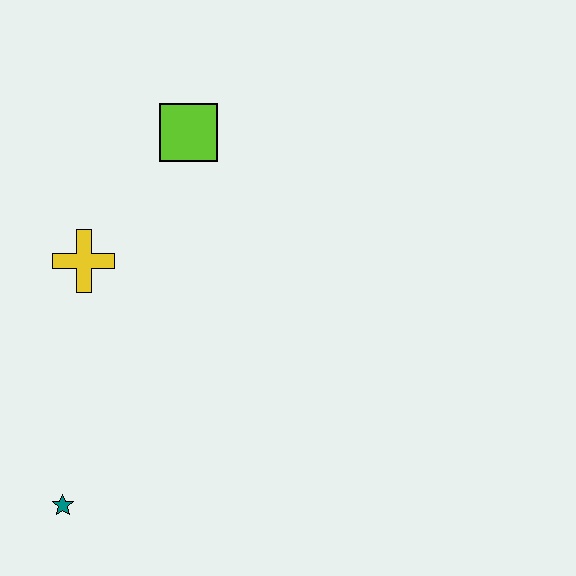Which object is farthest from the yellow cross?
The teal star is farthest from the yellow cross.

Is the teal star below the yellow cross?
Yes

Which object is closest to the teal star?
The yellow cross is closest to the teal star.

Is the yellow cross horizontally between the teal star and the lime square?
Yes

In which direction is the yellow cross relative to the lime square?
The yellow cross is below the lime square.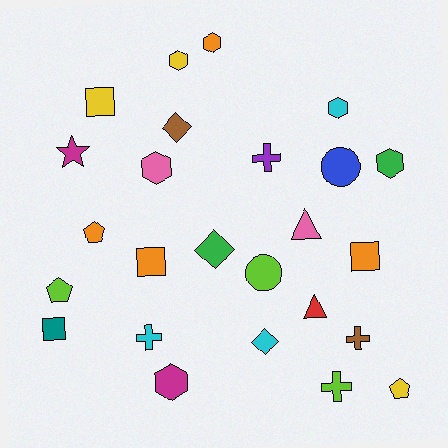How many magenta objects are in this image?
There are 2 magenta objects.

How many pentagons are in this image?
There are 3 pentagons.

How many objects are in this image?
There are 25 objects.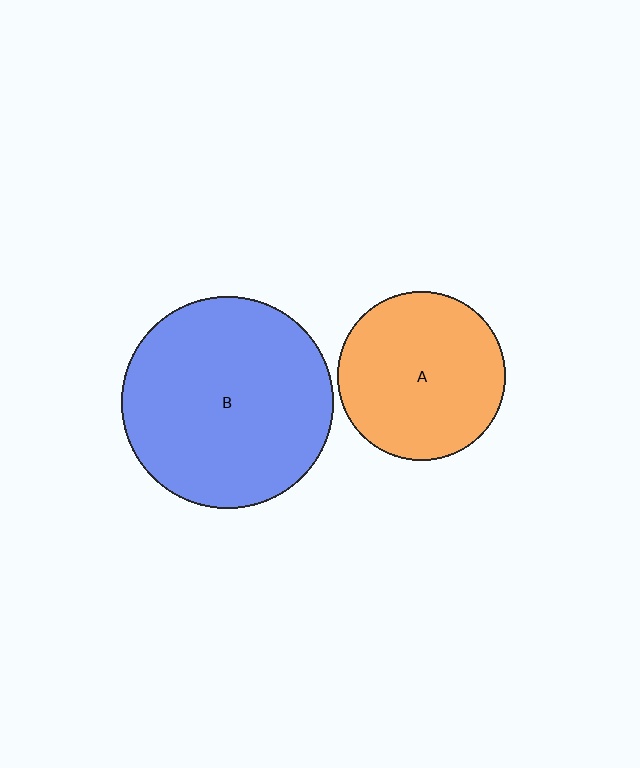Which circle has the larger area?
Circle B (blue).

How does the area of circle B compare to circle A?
Approximately 1.6 times.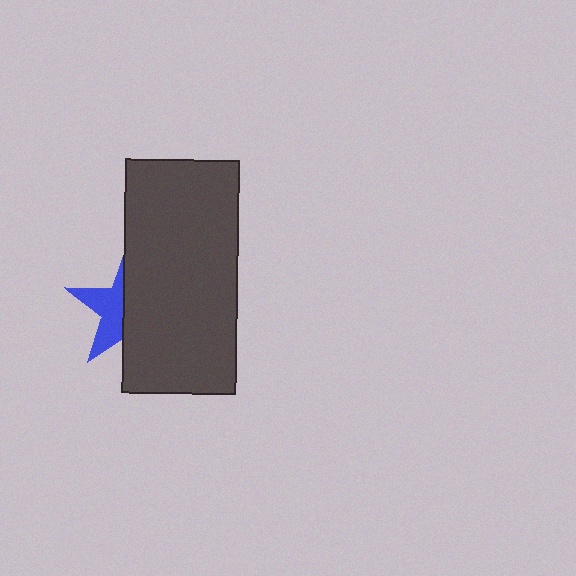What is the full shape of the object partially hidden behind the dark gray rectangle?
The partially hidden object is a blue star.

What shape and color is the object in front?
The object in front is a dark gray rectangle.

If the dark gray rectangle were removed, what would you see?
You would see the complete blue star.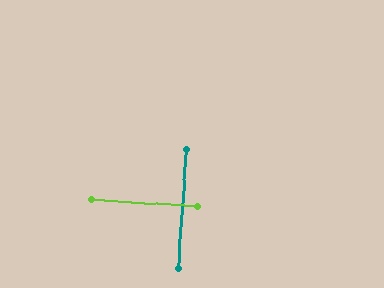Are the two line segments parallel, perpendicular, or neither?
Perpendicular — they meet at approximately 89°.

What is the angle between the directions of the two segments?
Approximately 89 degrees.